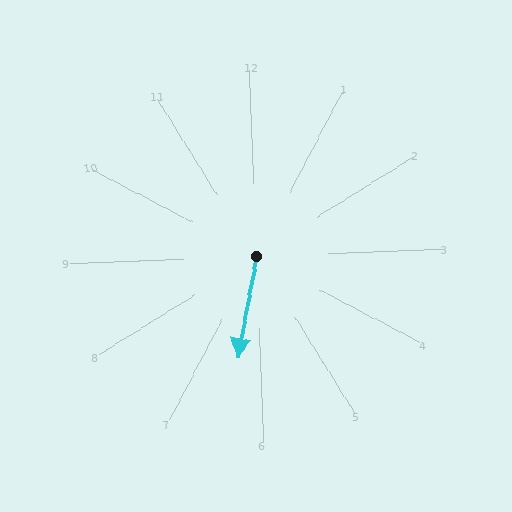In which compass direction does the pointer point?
South.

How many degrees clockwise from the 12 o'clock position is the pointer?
Approximately 193 degrees.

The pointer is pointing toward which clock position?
Roughly 6 o'clock.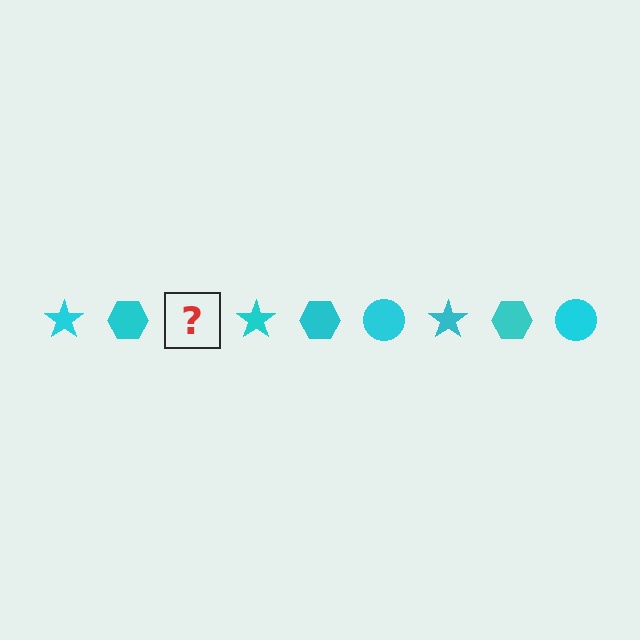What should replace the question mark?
The question mark should be replaced with a cyan circle.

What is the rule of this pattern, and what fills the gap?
The rule is that the pattern cycles through star, hexagon, circle shapes in cyan. The gap should be filled with a cyan circle.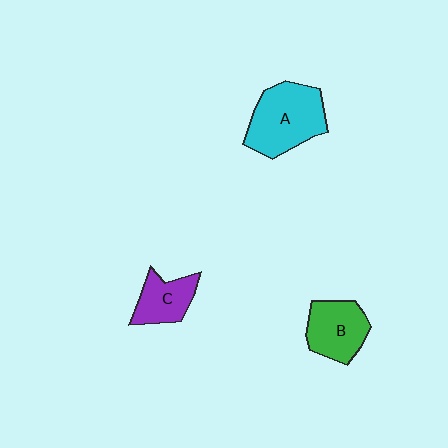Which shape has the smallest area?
Shape C (purple).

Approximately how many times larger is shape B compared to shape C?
Approximately 1.3 times.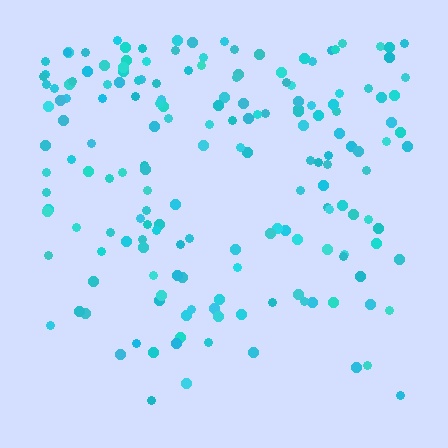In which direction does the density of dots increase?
From bottom to top, with the top side densest.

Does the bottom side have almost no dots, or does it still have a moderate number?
Still a moderate number, just noticeably fewer than the top.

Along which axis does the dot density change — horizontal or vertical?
Vertical.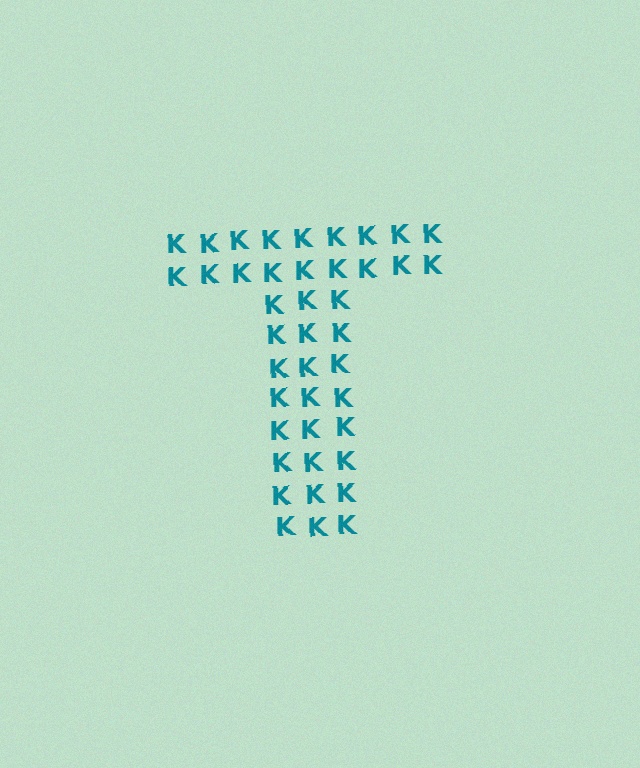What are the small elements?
The small elements are letter K's.